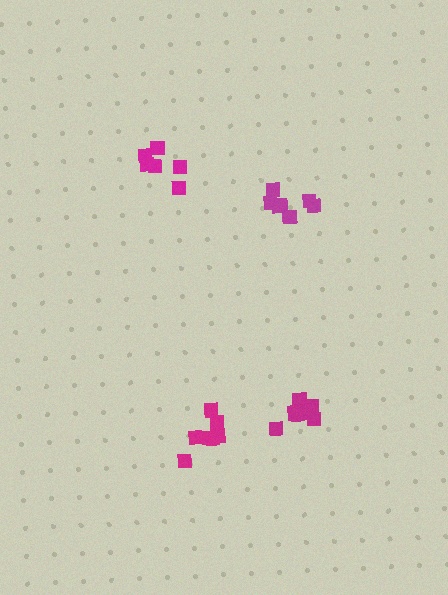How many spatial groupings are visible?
There are 4 spatial groupings.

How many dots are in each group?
Group 1: 7 dots, Group 2: 7 dots, Group 3: 6 dots, Group 4: 9 dots (29 total).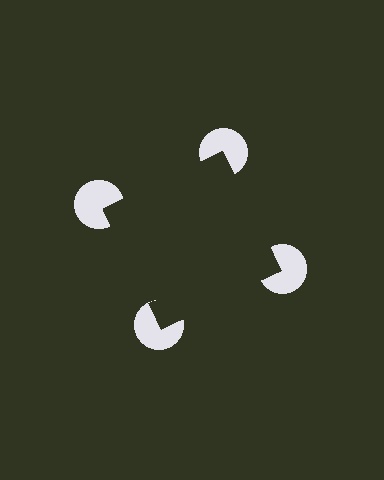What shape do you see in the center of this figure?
An illusory square — its edges are inferred from the aligned wedge cuts in the pac-man discs, not physically drawn.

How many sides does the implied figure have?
4 sides.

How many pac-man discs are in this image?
There are 4 — one at each vertex of the illusory square.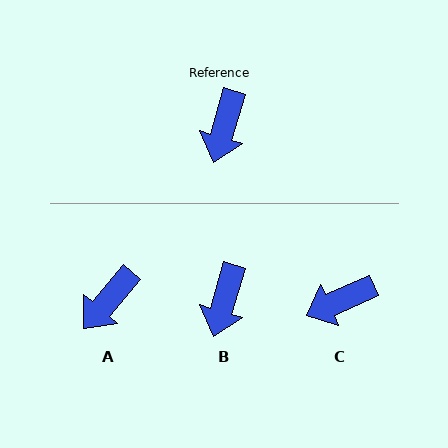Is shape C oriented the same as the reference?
No, it is off by about 49 degrees.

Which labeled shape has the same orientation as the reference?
B.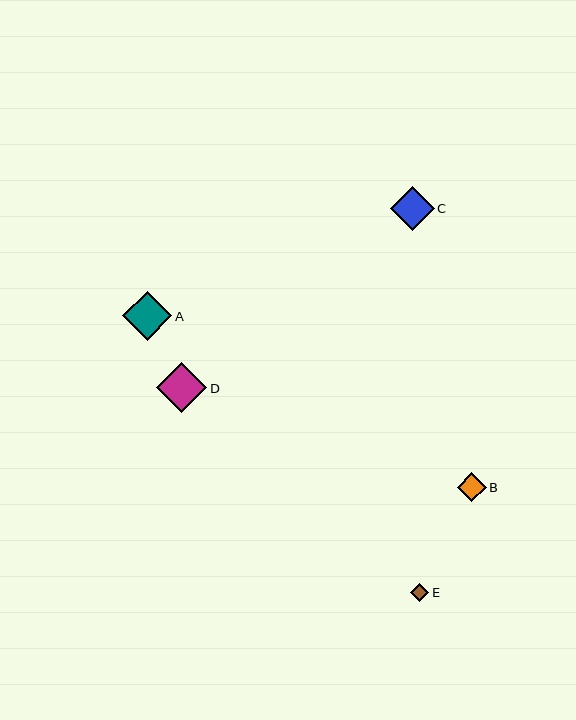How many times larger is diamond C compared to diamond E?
Diamond C is approximately 2.3 times the size of diamond E.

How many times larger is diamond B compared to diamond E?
Diamond B is approximately 1.5 times the size of diamond E.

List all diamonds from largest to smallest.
From largest to smallest: D, A, C, B, E.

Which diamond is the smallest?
Diamond E is the smallest with a size of approximately 19 pixels.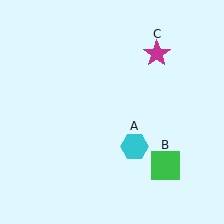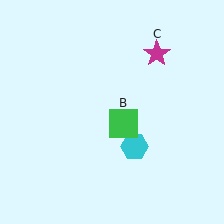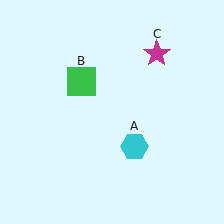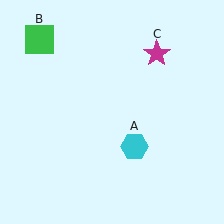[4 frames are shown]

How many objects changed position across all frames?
1 object changed position: green square (object B).